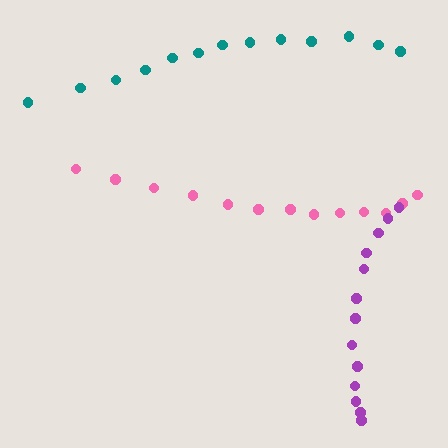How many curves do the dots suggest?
There are 3 distinct paths.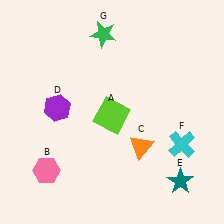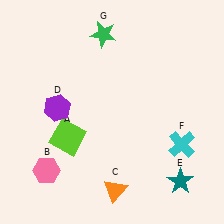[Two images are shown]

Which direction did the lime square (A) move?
The lime square (A) moved left.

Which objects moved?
The objects that moved are: the lime square (A), the orange triangle (C).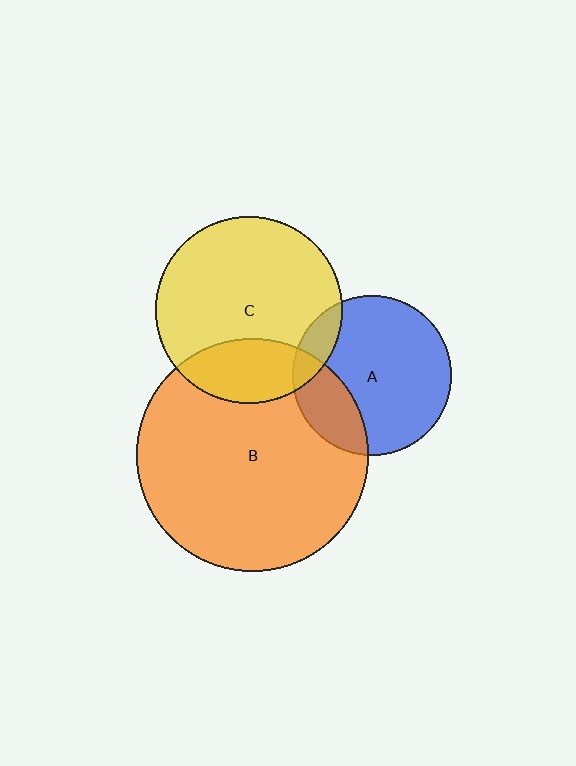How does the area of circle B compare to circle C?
Approximately 1.6 times.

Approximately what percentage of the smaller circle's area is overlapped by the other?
Approximately 25%.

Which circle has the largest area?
Circle B (orange).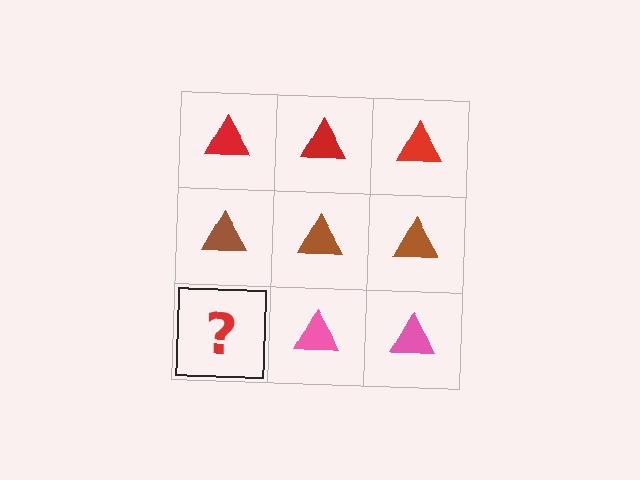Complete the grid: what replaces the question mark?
The question mark should be replaced with a pink triangle.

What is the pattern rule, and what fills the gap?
The rule is that each row has a consistent color. The gap should be filled with a pink triangle.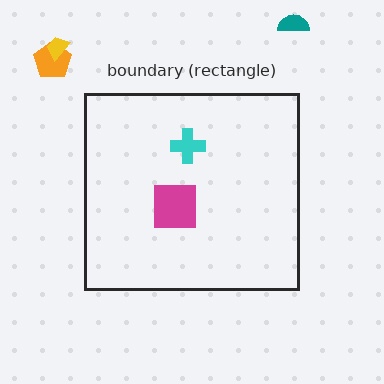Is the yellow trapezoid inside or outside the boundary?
Outside.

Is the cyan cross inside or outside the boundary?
Inside.